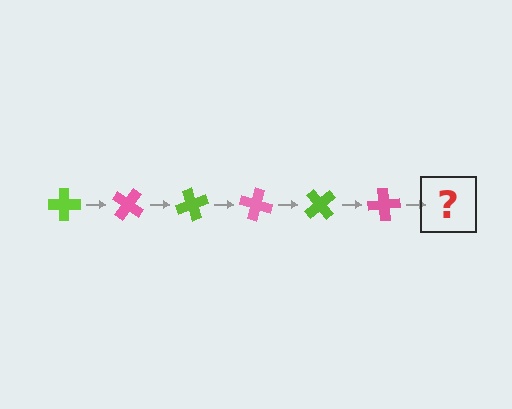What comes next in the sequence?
The next element should be a lime cross, rotated 210 degrees from the start.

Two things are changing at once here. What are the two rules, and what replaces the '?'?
The two rules are that it rotates 35 degrees each step and the color cycles through lime and pink. The '?' should be a lime cross, rotated 210 degrees from the start.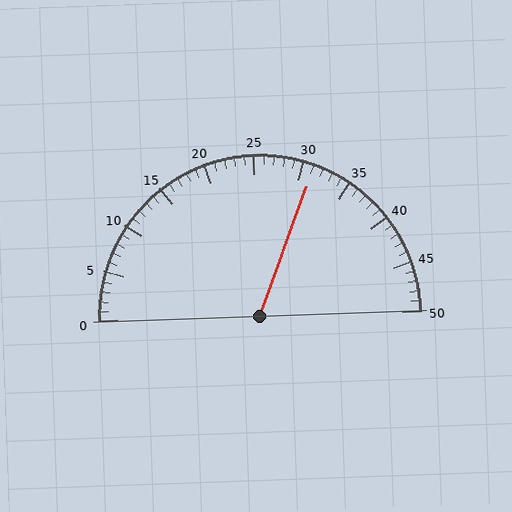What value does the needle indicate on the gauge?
The needle indicates approximately 31.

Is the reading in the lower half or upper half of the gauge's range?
The reading is in the upper half of the range (0 to 50).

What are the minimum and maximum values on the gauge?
The gauge ranges from 0 to 50.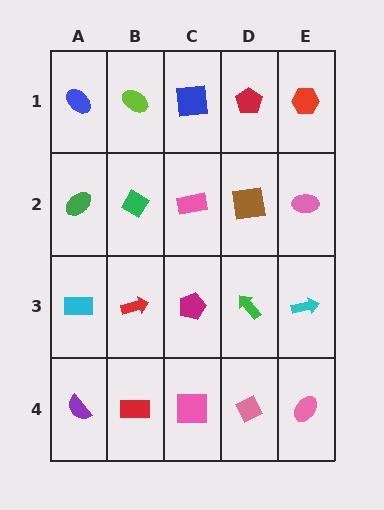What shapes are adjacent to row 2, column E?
A red hexagon (row 1, column E), a cyan arrow (row 3, column E), a brown square (row 2, column D).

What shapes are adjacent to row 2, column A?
A blue ellipse (row 1, column A), a cyan rectangle (row 3, column A), a green diamond (row 2, column B).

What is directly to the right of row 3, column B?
A magenta pentagon.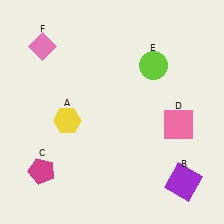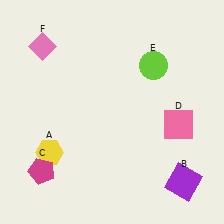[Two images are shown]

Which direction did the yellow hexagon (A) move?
The yellow hexagon (A) moved down.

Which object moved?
The yellow hexagon (A) moved down.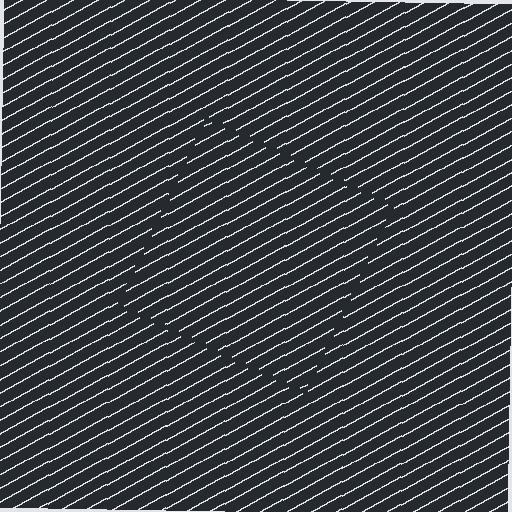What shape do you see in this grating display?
An illusory square. The interior of the shape contains the same grating, shifted by half a period — the contour is defined by the phase discontinuity where line-ends from the inner and outer gratings abut.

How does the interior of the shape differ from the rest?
The interior of the shape contains the same grating, shifted by half a period — the contour is defined by the phase discontinuity where line-ends from the inner and outer gratings abut.